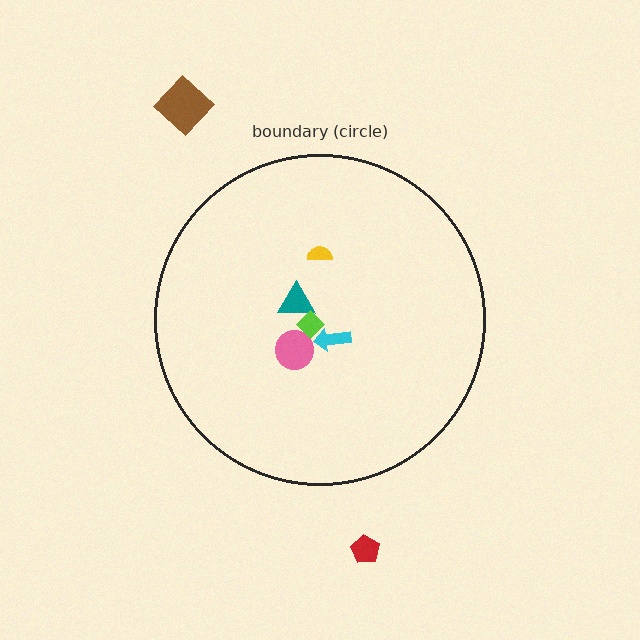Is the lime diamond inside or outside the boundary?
Inside.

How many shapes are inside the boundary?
5 inside, 2 outside.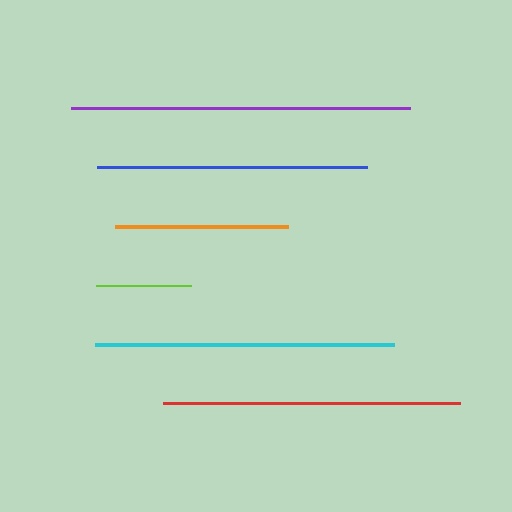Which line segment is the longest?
The purple line is the longest at approximately 338 pixels.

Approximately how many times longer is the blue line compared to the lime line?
The blue line is approximately 2.8 times the length of the lime line.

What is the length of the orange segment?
The orange segment is approximately 173 pixels long.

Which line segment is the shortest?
The lime line is the shortest at approximately 95 pixels.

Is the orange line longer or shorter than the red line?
The red line is longer than the orange line.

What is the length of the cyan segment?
The cyan segment is approximately 299 pixels long.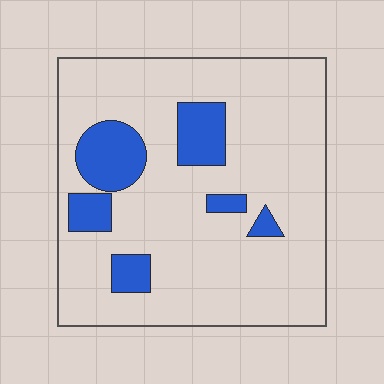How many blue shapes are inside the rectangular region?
6.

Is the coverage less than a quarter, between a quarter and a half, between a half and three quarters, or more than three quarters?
Less than a quarter.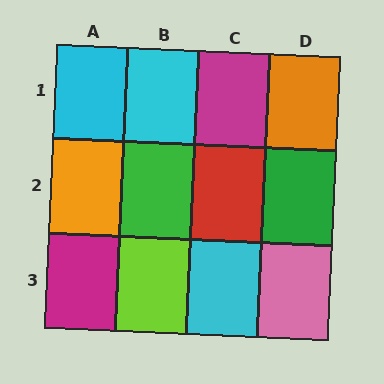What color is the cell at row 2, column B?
Green.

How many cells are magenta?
2 cells are magenta.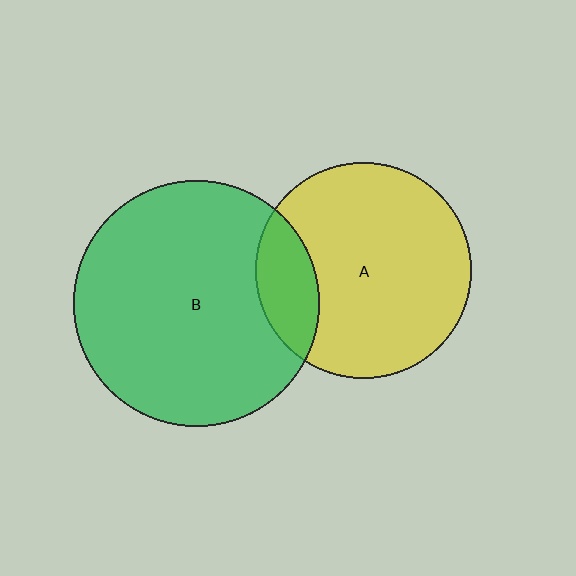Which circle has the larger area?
Circle B (green).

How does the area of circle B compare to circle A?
Approximately 1.3 times.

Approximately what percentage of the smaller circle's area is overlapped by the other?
Approximately 20%.